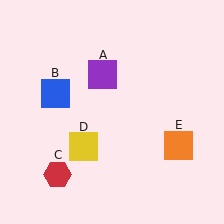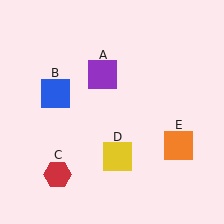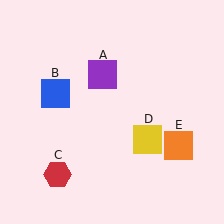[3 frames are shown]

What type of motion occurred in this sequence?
The yellow square (object D) rotated counterclockwise around the center of the scene.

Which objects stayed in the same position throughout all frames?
Purple square (object A) and blue square (object B) and red hexagon (object C) and orange square (object E) remained stationary.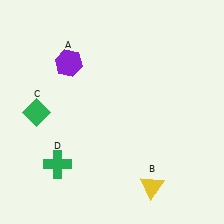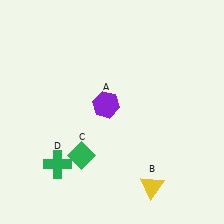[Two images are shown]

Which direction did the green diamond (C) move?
The green diamond (C) moved right.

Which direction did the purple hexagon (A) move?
The purple hexagon (A) moved down.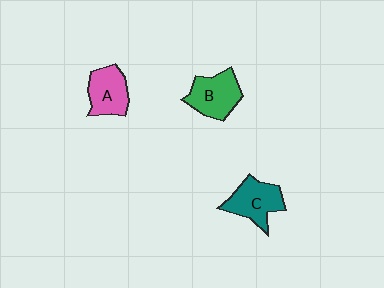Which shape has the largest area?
Shape B (green).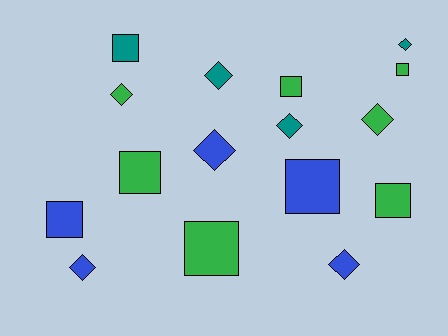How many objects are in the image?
There are 16 objects.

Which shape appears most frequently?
Diamond, with 8 objects.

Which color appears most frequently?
Green, with 7 objects.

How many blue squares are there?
There are 2 blue squares.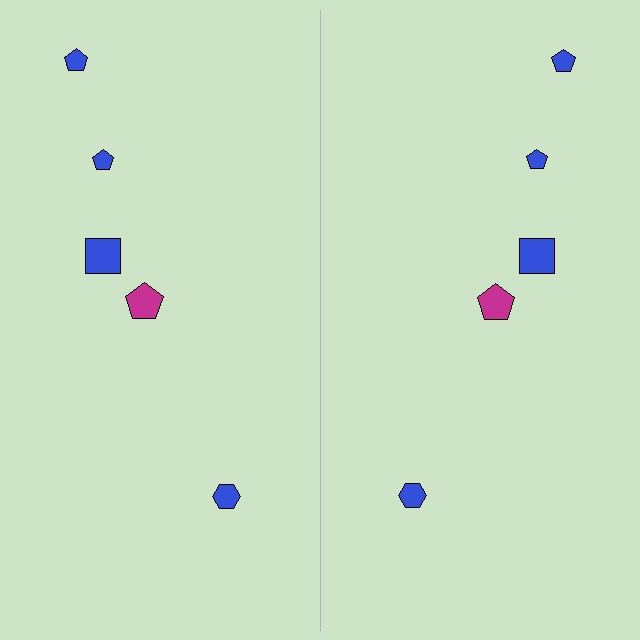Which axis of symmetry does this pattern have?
The pattern has a vertical axis of symmetry running through the center of the image.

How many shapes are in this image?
There are 10 shapes in this image.